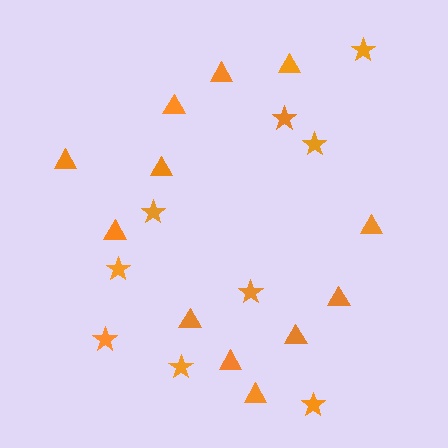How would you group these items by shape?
There are 2 groups: one group of triangles (12) and one group of stars (9).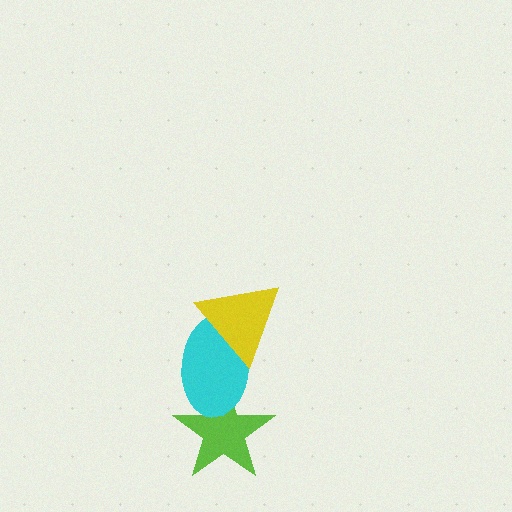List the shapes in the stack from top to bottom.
From top to bottom: the yellow triangle, the cyan ellipse, the lime star.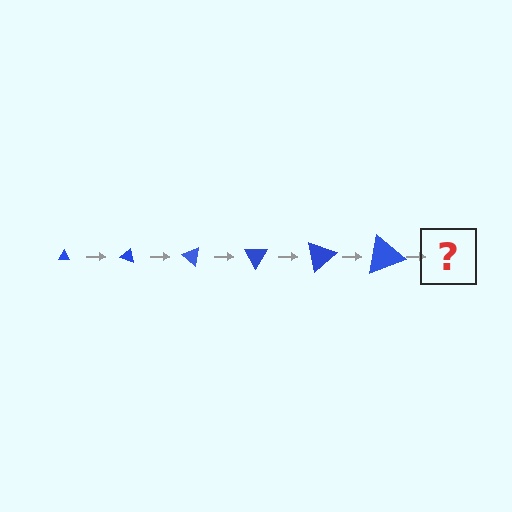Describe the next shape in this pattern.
It should be a triangle, larger than the previous one and rotated 120 degrees from the start.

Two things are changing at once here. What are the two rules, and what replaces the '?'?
The two rules are that the triangle grows larger each step and it rotates 20 degrees each step. The '?' should be a triangle, larger than the previous one and rotated 120 degrees from the start.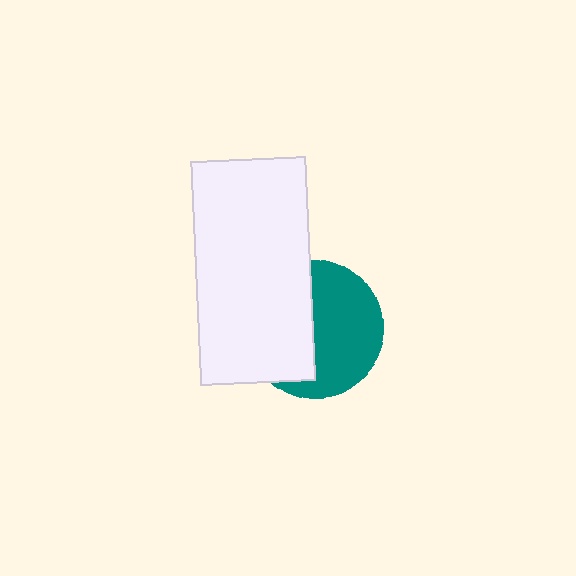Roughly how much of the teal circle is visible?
About half of it is visible (roughly 55%).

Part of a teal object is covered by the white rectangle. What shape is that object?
It is a circle.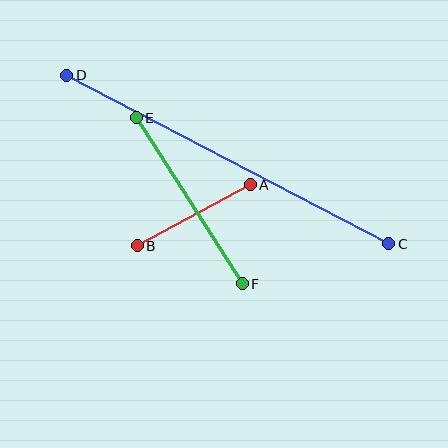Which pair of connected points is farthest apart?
Points C and D are farthest apart.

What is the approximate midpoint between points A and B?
The midpoint is at approximately (194, 215) pixels.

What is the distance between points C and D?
The distance is approximately 363 pixels.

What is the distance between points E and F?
The distance is approximately 197 pixels.